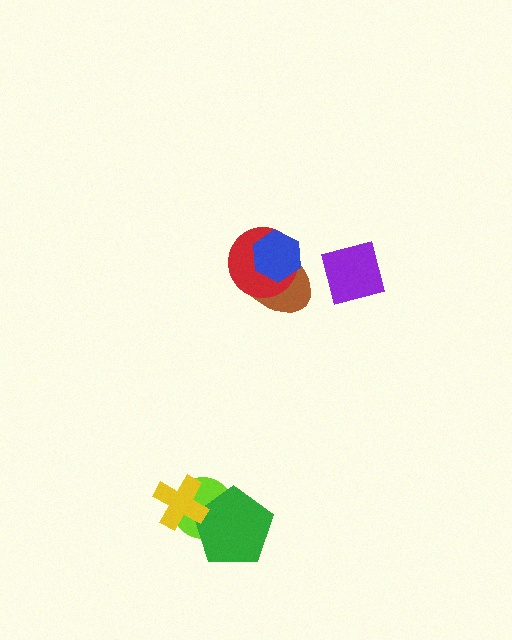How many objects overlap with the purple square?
0 objects overlap with the purple square.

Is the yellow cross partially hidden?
No, no other shape covers it.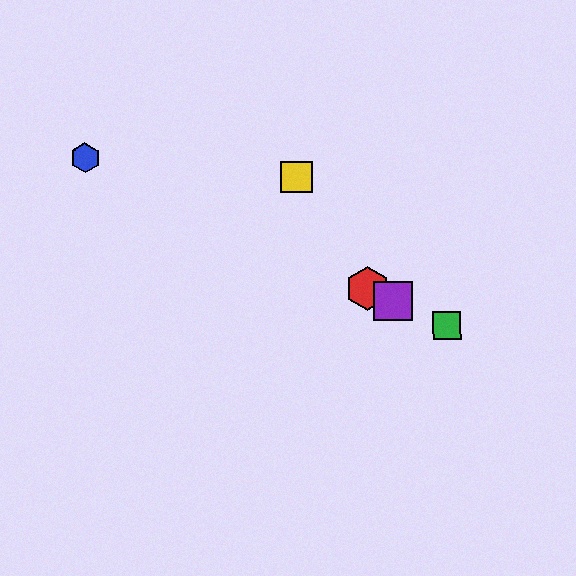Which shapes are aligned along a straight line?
The red hexagon, the blue hexagon, the green square, the purple square are aligned along a straight line.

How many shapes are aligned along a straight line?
4 shapes (the red hexagon, the blue hexagon, the green square, the purple square) are aligned along a straight line.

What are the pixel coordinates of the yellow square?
The yellow square is at (296, 177).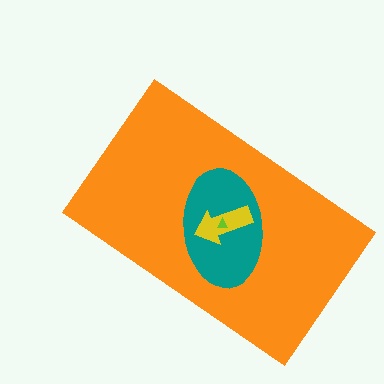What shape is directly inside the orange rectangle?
The teal ellipse.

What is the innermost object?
The lime triangle.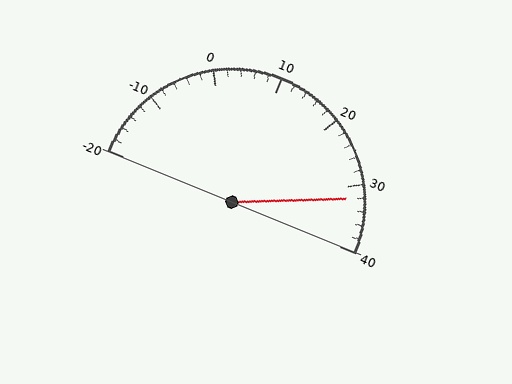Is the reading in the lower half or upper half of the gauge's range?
The reading is in the upper half of the range (-20 to 40).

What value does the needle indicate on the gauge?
The needle indicates approximately 32.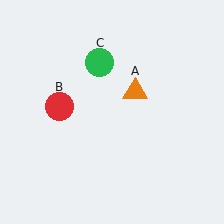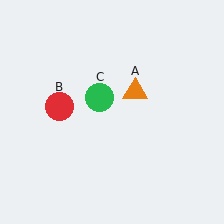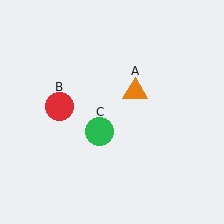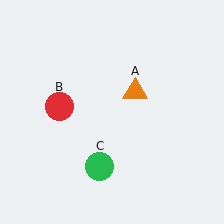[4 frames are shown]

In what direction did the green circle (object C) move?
The green circle (object C) moved down.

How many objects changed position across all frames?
1 object changed position: green circle (object C).